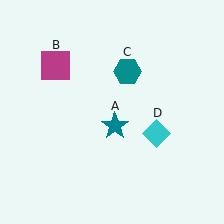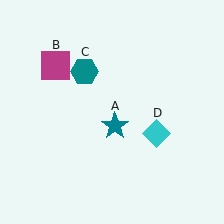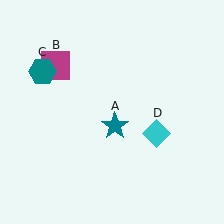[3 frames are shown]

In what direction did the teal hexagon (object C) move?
The teal hexagon (object C) moved left.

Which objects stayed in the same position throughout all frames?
Teal star (object A) and magenta square (object B) and cyan diamond (object D) remained stationary.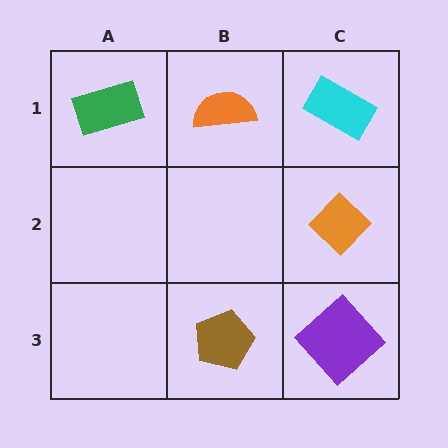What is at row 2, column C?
An orange diamond.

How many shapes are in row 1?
3 shapes.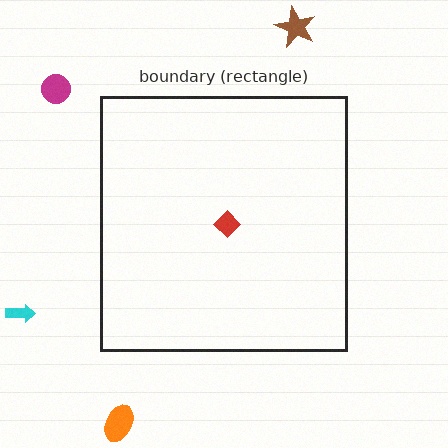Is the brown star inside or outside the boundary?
Outside.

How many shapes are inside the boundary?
1 inside, 4 outside.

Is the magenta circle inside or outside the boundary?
Outside.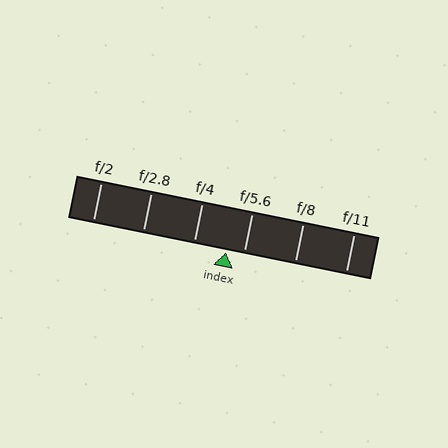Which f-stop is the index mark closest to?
The index mark is closest to f/5.6.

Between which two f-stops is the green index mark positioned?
The index mark is between f/4 and f/5.6.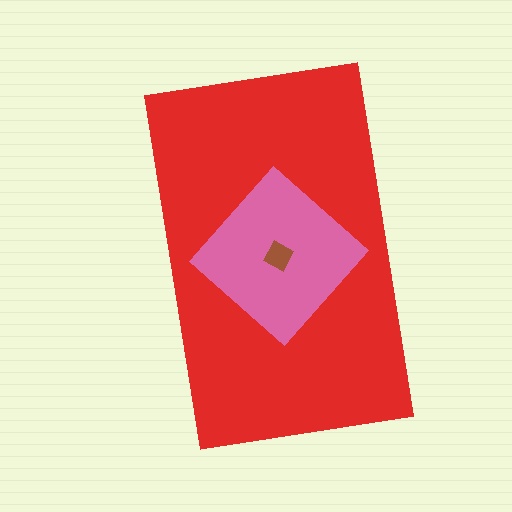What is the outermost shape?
The red rectangle.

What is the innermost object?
The brown diamond.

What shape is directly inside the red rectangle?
The pink diamond.